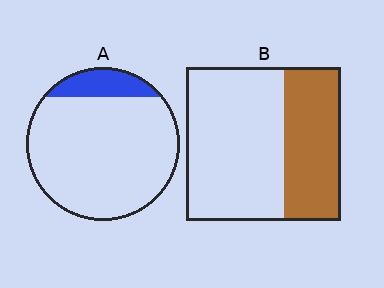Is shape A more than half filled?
No.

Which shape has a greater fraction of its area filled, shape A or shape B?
Shape B.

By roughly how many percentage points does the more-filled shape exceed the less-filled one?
By roughly 25 percentage points (B over A).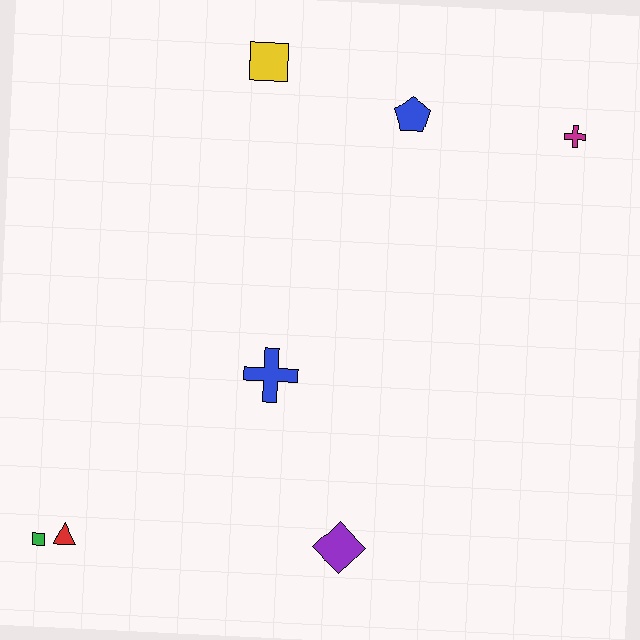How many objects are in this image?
There are 7 objects.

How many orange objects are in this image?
There are no orange objects.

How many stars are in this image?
There are no stars.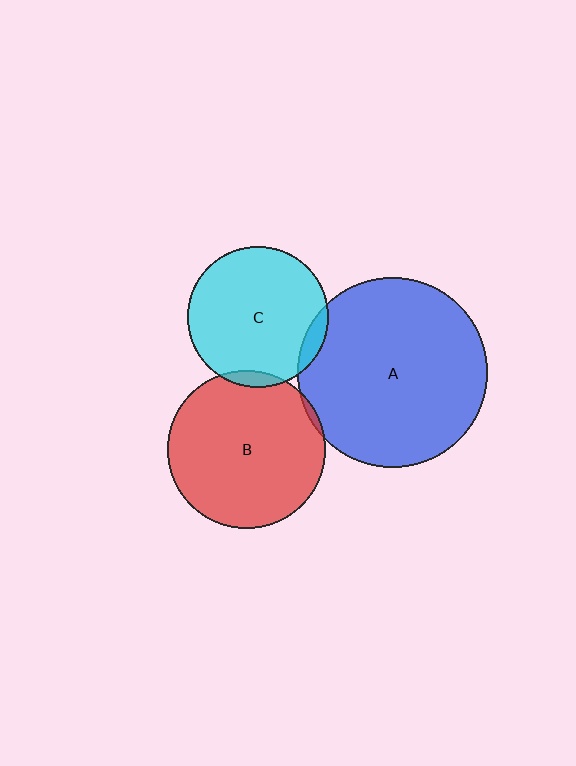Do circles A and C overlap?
Yes.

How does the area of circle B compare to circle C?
Approximately 1.3 times.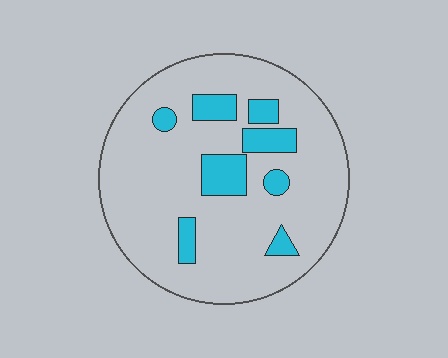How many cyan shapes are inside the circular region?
8.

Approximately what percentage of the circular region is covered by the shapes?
Approximately 15%.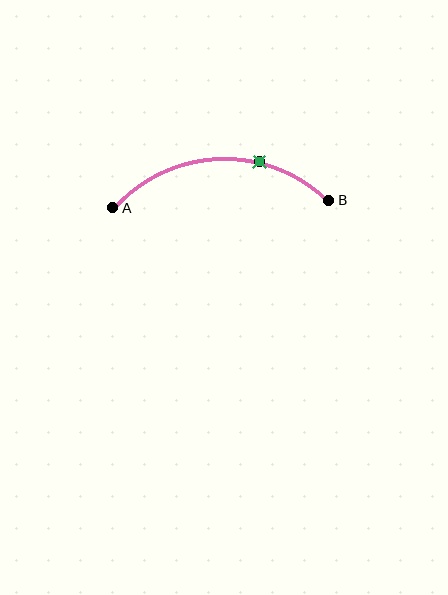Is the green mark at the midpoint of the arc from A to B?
No. The green mark lies on the arc but is closer to endpoint B. The arc midpoint would be at the point on the curve equidistant along the arc from both A and B.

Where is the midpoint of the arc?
The arc midpoint is the point on the curve farthest from the straight line joining A and B. It sits above that line.